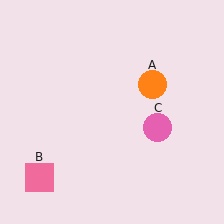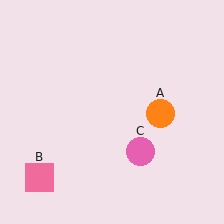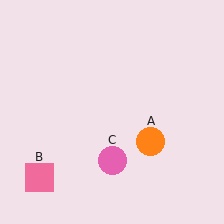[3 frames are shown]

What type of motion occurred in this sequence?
The orange circle (object A), pink circle (object C) rotated clockwise around the center of the scene.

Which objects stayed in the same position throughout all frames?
Pink square (object B) remained stationary.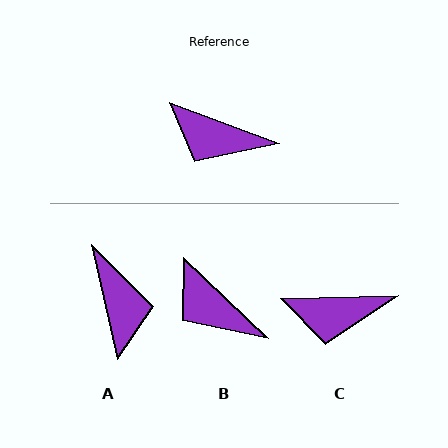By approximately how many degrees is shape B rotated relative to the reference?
Approximately 24 degrees clockwise.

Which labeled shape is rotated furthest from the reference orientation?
A, about 123 degrees away.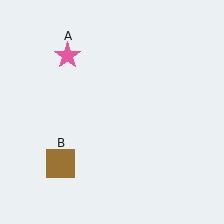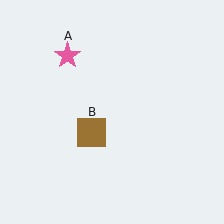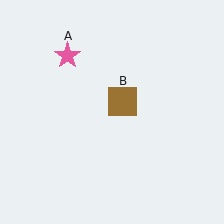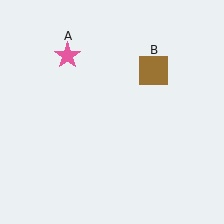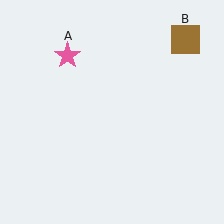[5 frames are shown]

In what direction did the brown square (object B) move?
The brown square (object B) moved up and to the right.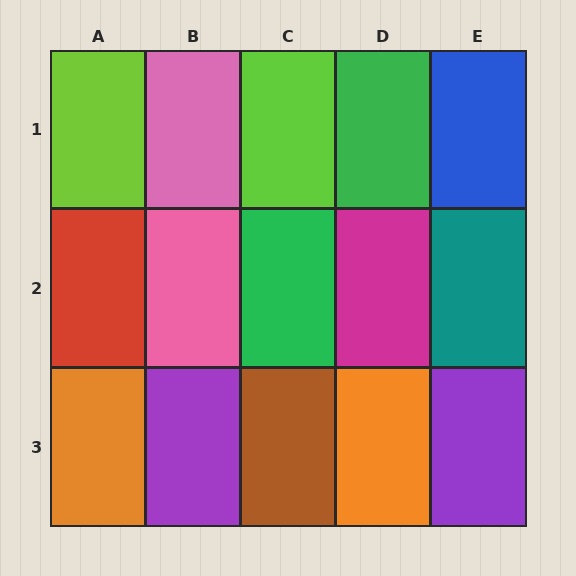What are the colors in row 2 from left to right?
Red, pink, green, magenta, teal.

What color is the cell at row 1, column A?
Lime.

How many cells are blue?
1 cell is blue.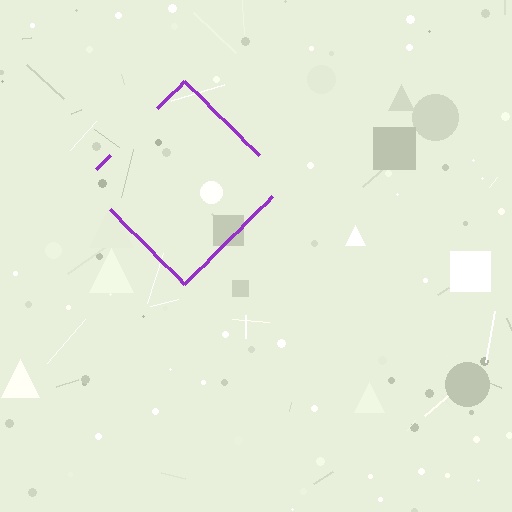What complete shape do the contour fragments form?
The contour fragments form a diamond.